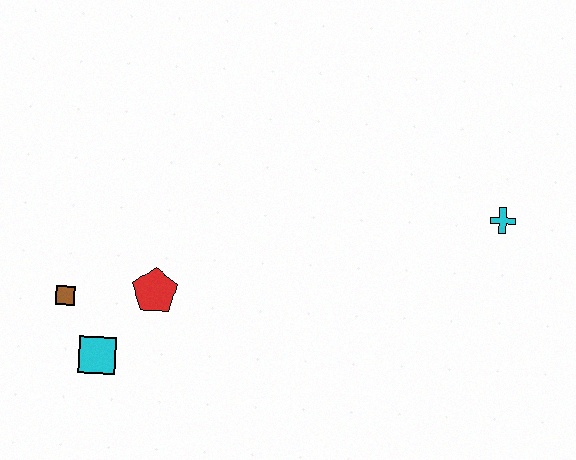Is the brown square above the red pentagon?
No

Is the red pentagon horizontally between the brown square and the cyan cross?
Yes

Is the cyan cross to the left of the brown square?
No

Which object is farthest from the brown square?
The cyan cross is farthest from the brown square.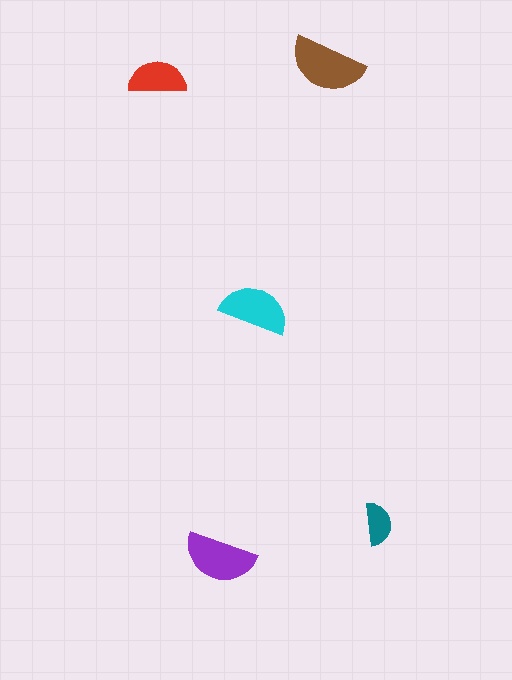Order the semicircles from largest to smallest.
the brown one, the purple one, the cyan one, the red one, the teal one.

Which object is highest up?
The brown semicircle is topmost.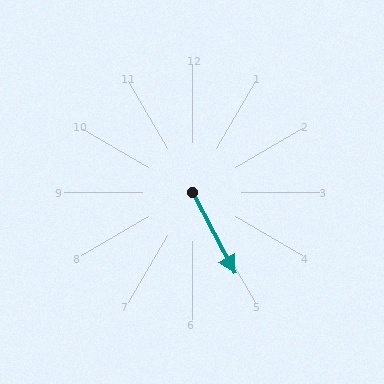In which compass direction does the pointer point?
Southeast.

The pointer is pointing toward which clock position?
Roughly 5 o'clock.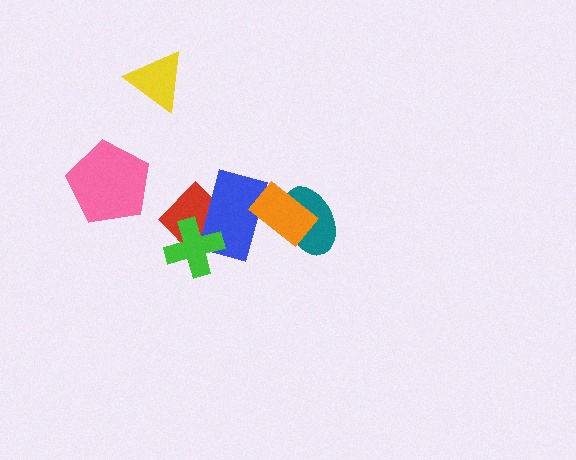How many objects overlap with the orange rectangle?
2 objects overlap with the orange rectangle.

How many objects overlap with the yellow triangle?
0 objects overlap with the yellow triangle.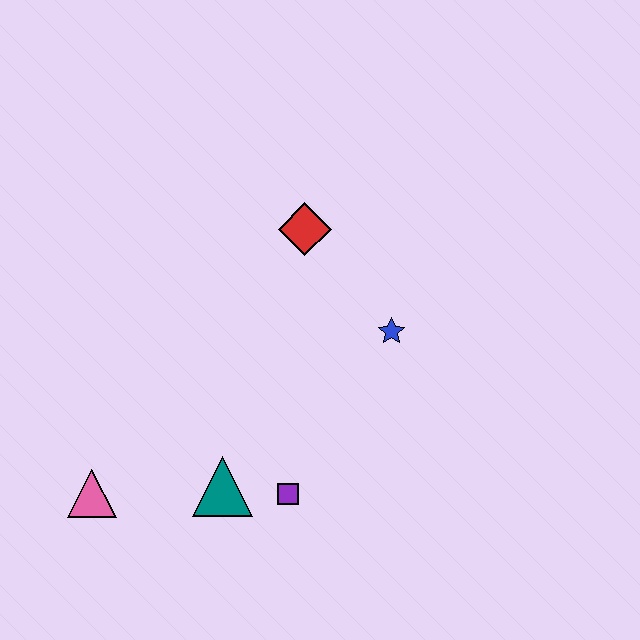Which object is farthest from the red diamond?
The pink triangle is farthest from the red diamond.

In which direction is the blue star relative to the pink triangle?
The blue star is to the right of the pink triangle.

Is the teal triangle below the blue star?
Yes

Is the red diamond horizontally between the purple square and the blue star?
Yes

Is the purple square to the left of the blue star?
Yes